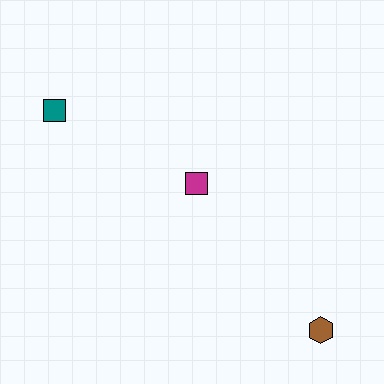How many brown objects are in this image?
There is 1 brown object.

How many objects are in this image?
There are 3 objects.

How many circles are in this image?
There are no circles.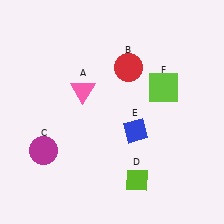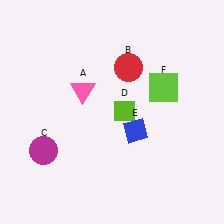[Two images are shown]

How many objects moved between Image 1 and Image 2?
1 object moved between the two images.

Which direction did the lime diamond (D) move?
The lime diamond (D) moved up.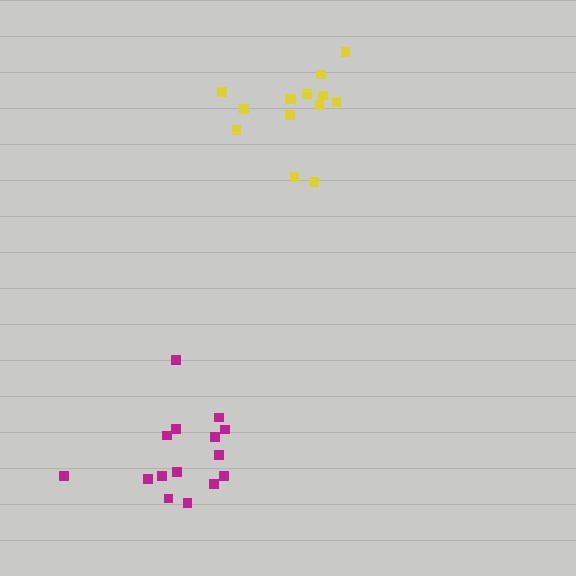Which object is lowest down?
The magenta cluster is bottommost.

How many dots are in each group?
Group 1: 14 dots, Group 2: 15 dots (29 total).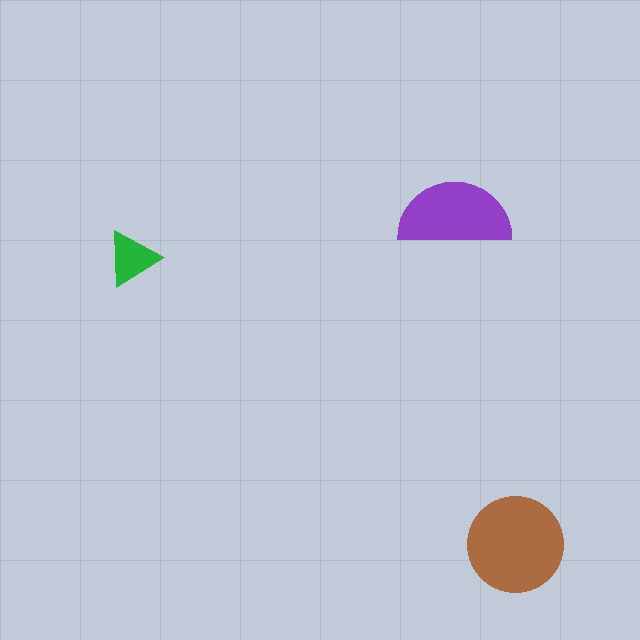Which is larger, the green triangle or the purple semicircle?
The purple semicircle.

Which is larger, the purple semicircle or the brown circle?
The brown circle.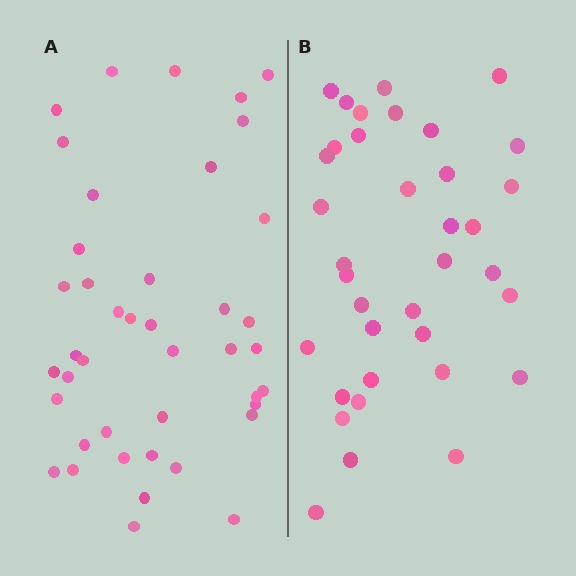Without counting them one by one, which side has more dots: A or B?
Region A (the left region) has more dots.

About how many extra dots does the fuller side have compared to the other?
Region A has about 6 more dots than region B.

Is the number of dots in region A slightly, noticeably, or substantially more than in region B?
Region A has only slightly more — the two regions are fairly close. The ratio is roughly 1.2 to 1.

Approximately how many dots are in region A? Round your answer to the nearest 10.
About 40 dots. (The exact count is 42, which rounds to 40.)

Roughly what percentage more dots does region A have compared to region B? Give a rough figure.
About 15% more.